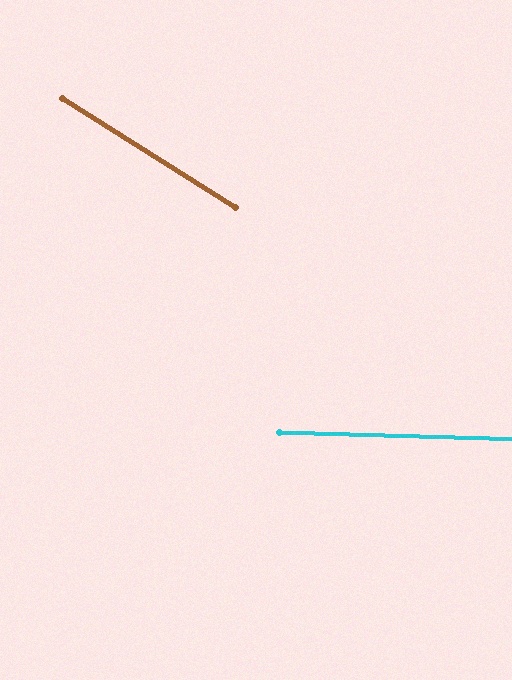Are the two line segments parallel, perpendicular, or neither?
Neither parallel nor perpendicular — they differ by about 31°.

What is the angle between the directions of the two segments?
Approximately 31 degrees.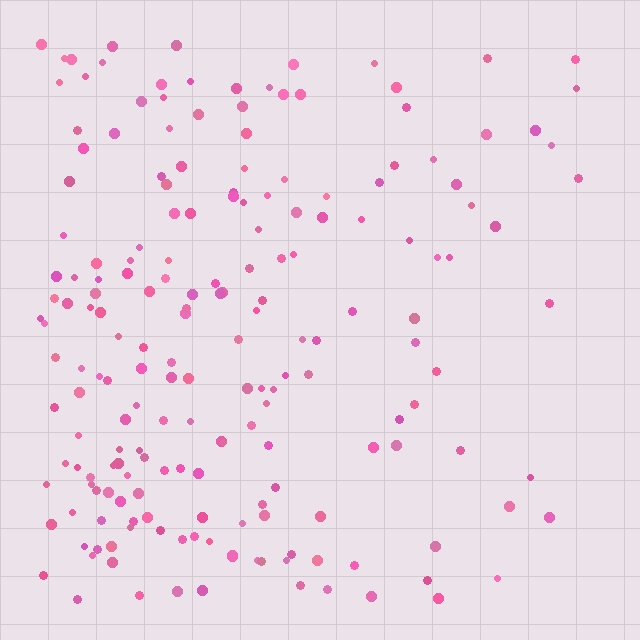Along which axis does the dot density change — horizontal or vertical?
Horizontal.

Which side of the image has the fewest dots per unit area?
The right.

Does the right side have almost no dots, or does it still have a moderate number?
Still a moderate number, just noticeably fewer than the left.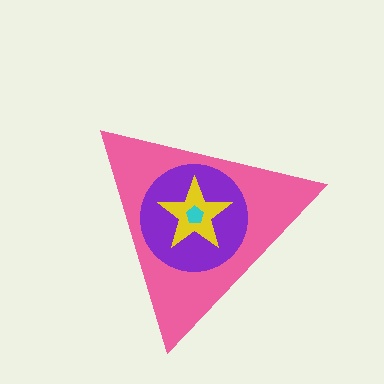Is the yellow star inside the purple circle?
Yes.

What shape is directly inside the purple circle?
The yellow star.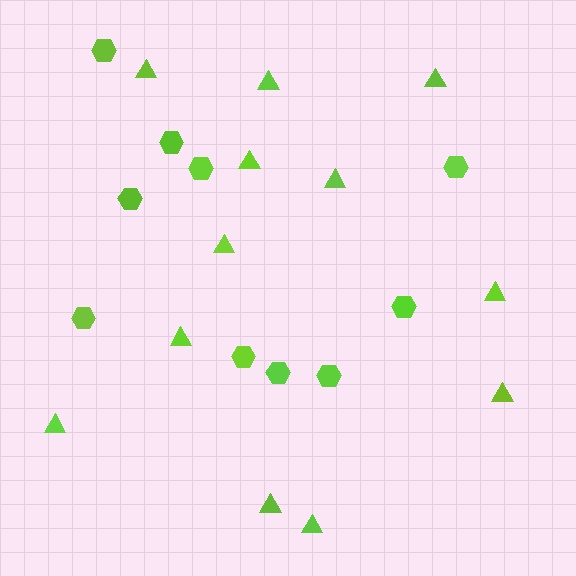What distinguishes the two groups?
There are 2 groups: one group of hexagons (10) and one group of triangles (12).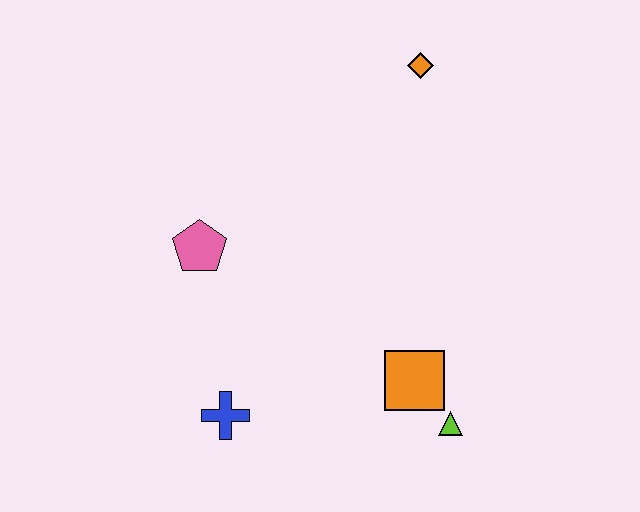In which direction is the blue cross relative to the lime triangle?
The blue cross is to the left of the lime triangle.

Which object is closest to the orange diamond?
The pink pentagon is closest to the orange diamond.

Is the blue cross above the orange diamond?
No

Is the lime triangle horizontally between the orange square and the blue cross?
No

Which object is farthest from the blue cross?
The orange diamond is farthest from the blue cross.